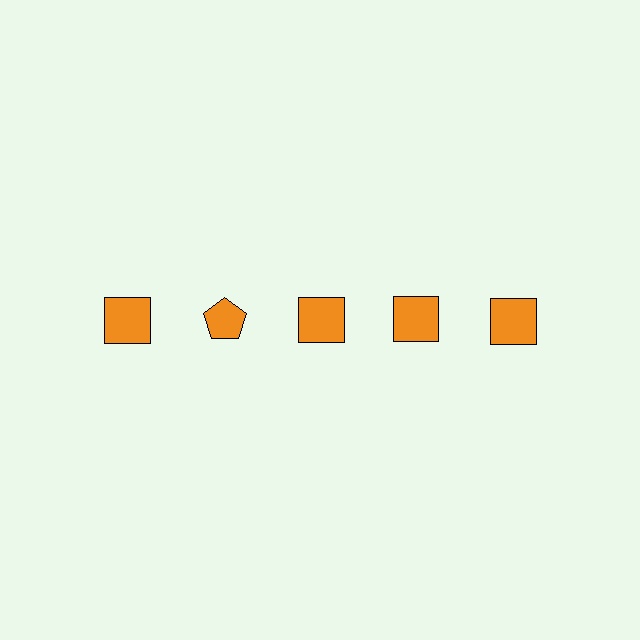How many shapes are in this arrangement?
There are 5 shapes arranged in a grid pattern.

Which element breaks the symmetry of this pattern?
The orange pentagon in the top row, second from left column breaks the symmetry. All other shapes are orange squares.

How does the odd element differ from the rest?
It has a different shape: pentagon instead of square.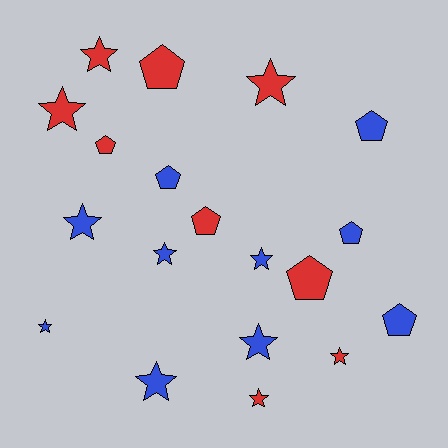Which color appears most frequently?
Blue, with 10 objects.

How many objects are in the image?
There are 19 objects.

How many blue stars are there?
There are 6 blue stars.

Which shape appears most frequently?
Star, with 11 objects.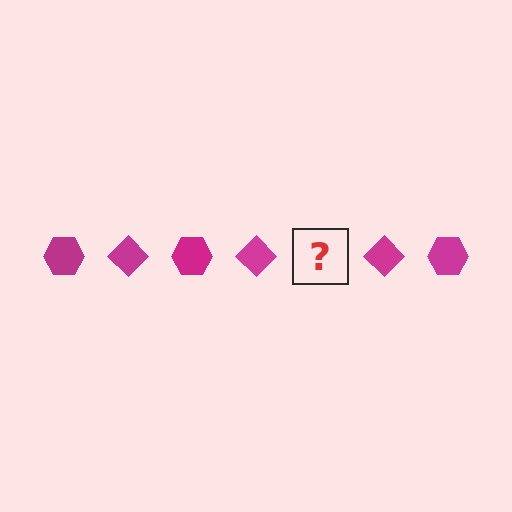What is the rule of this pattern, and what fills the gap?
The rule is that the pattern cycles through hexagon, diamond shapes in magenta. The gap should be filled with a magenta hexagon.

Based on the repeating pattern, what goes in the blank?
The blank should be a magenta hexagon.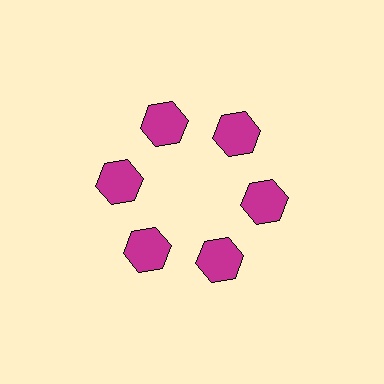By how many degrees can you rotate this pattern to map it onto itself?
The pattern maps onto itself every 60 degrees of rotation.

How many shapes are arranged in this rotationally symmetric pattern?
There are 6 shapes, arranged in 6 groups of 1.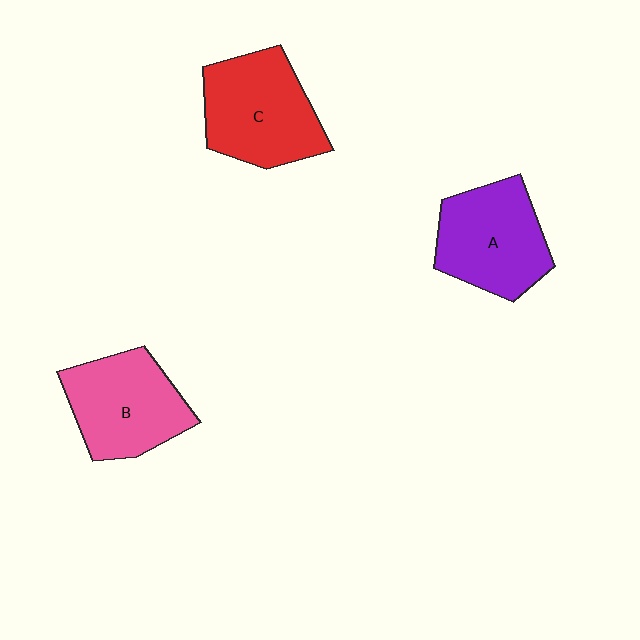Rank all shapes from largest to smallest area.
From largest to smallest: C (red), A (purple), B (pink).